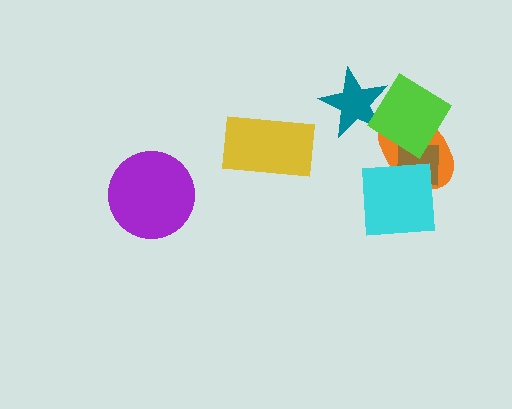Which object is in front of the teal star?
The lime diamond is in front of the teal star.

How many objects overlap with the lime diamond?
3 objects overlap with the lime diamond.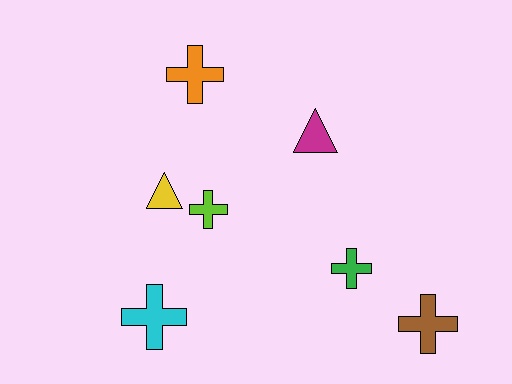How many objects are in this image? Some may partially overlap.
There are 7 objects.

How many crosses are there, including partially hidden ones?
There are 5 crosses.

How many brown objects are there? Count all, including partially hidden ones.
There is 1 brown object.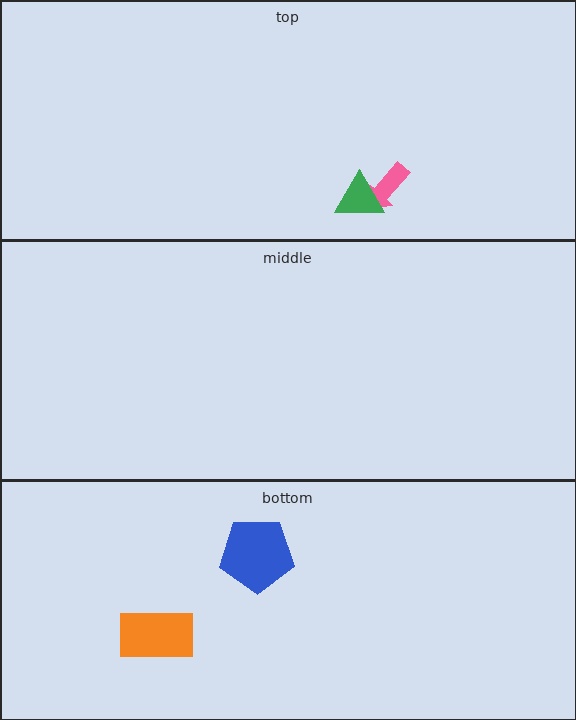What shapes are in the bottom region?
The orange rectangle, the blue pentagon.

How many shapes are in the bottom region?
2.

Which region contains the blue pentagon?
The bottom region.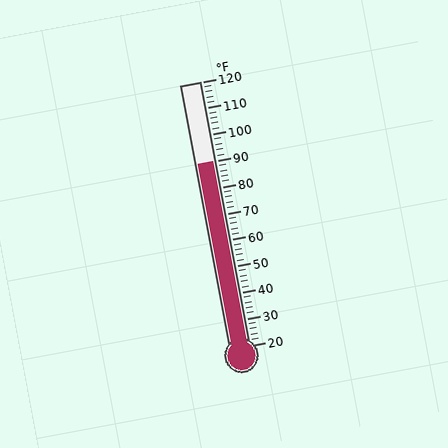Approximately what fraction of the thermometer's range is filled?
The thermometer is filled to approximately 70% of its range.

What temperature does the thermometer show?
The thermometer shows approximately 90°F.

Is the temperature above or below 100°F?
The temperature is below 100°F.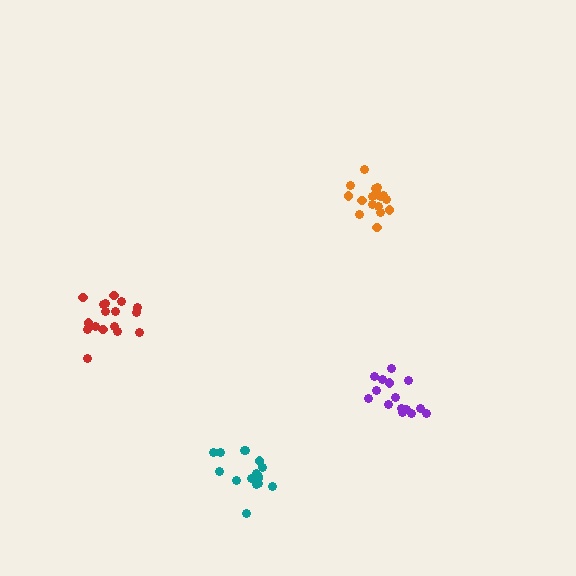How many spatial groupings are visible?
There are 4 spatial groupings.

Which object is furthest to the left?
The red cluster is leftmost.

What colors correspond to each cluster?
The clusters are colored: orange, red, teal, purple.